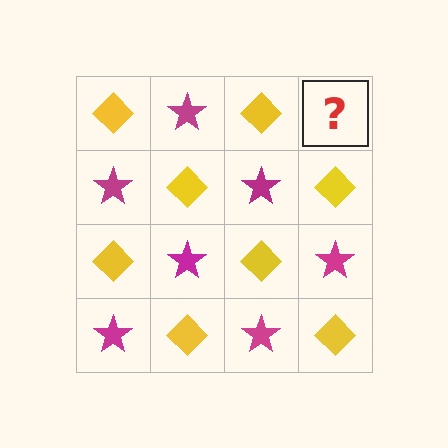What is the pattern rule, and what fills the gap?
The rule is that it alternates yellow diamond and magenta star in a checkerboard pattern. The gap should be filled with a magenta star.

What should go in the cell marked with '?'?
The missing cell should contain a magenta star.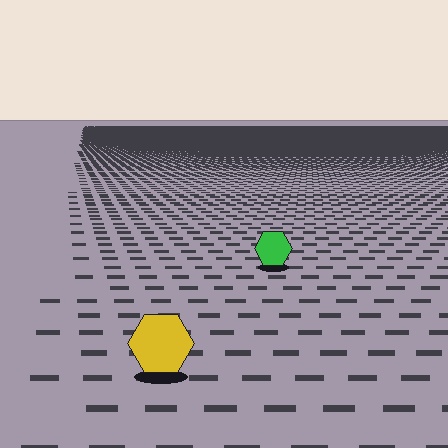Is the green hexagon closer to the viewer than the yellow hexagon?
No. The yellow hexagon is closer — you can tell from the texture gradient: the ground texture is coarser near it.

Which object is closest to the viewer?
The yellow hexagon is closest. The texture marks near it are larger and more spread out.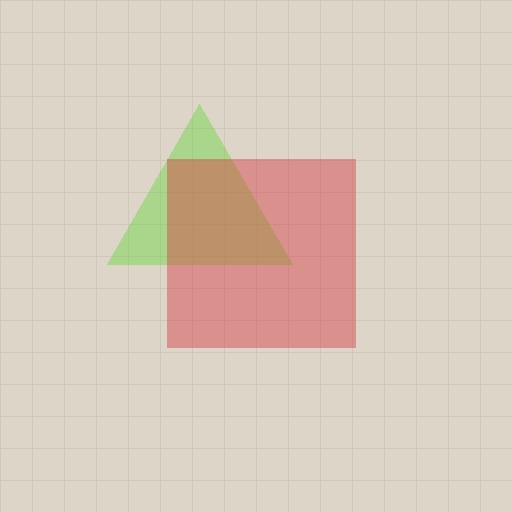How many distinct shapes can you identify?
There are 2 distinct shapes: a lime triangle, a red square.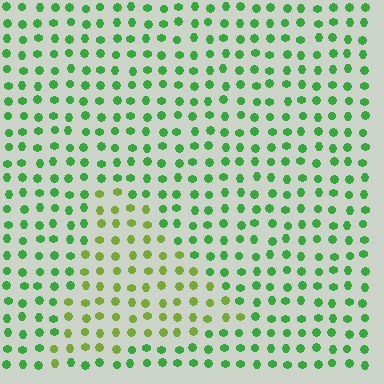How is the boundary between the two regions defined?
The boundary is defined purely by a slight shift in hue (about 37 degrees). Spacing, size, and orientation are identical on both sides.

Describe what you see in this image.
The image is filled with small green elements in a uniform arrangement. A triangle-shaped region is visible where the elements are tinted to a slightly different hue, forming a subtle color boundary.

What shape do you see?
I see a triangle.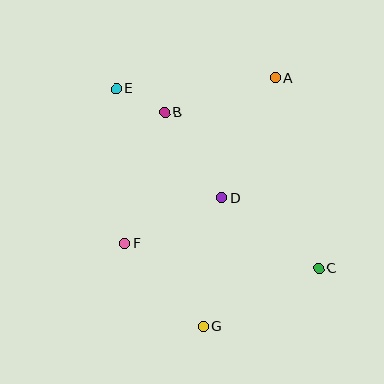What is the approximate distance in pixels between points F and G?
The distance between F and G is approximately 113 pixels.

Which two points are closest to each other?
Points B and E are closest to each other.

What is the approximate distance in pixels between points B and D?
The distance between B and D is approximately 102 pixels.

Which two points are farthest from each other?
Points C and E are farthest from each other.